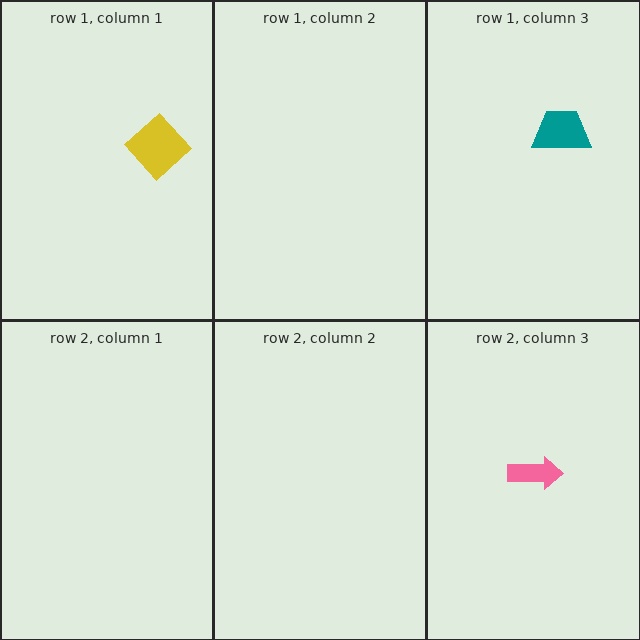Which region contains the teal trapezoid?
The row 1, column 3 region.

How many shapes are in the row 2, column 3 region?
1.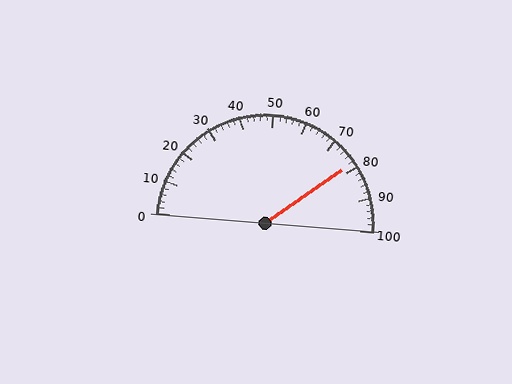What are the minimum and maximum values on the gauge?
The gauge ranges from 0 to 100.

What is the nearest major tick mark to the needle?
The nearest major tick mark is 80.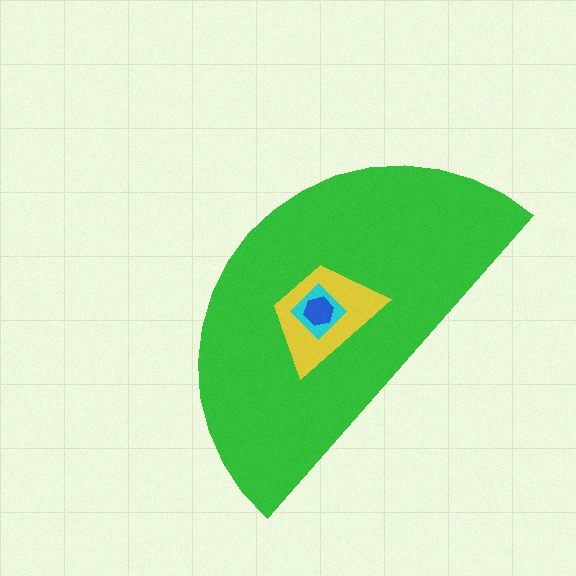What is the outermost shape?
The green semicircle.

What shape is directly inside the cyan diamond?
The blue hexagon.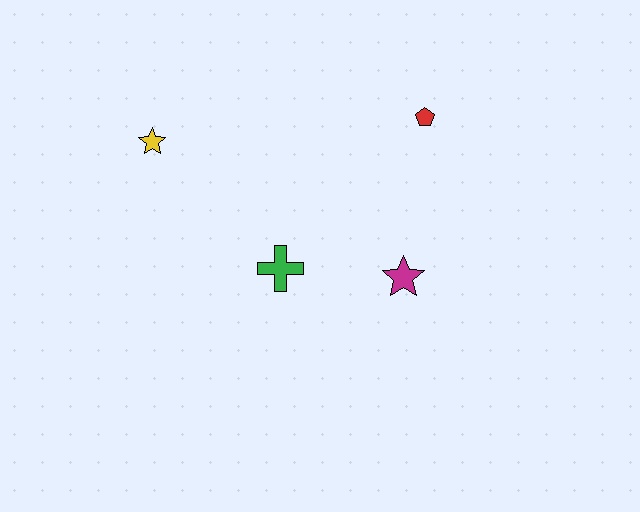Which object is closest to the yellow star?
The green cross is closest to the yellow star.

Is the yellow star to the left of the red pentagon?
Yes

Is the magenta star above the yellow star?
No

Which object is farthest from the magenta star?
The yellow star is farthest from the magenta star.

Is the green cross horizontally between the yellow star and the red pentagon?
Yes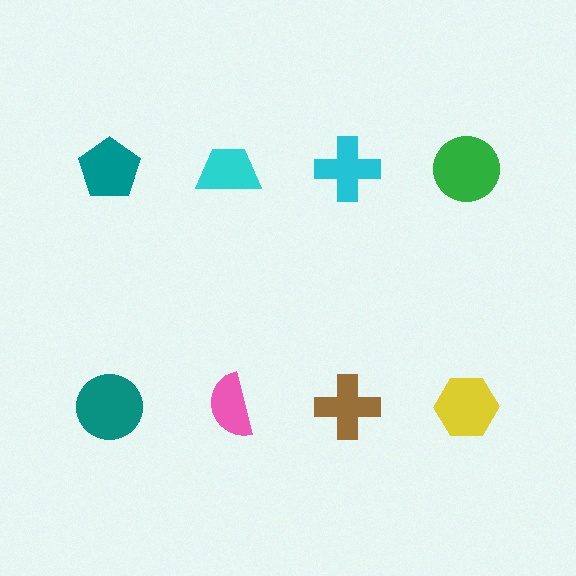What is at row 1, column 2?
A cyan trapezoid.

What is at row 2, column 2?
A pink semicircle.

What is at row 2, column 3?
A brown cross.